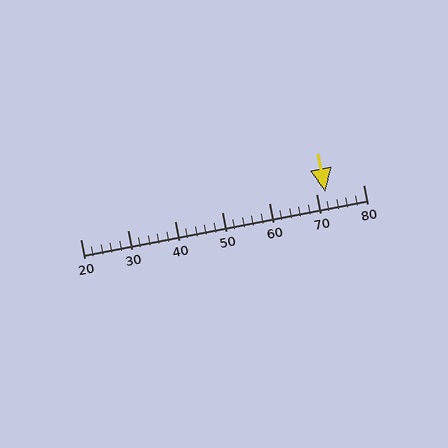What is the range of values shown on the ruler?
The ruler shows values from 20 to 80.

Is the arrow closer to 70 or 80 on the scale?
The arrow is closer to 70.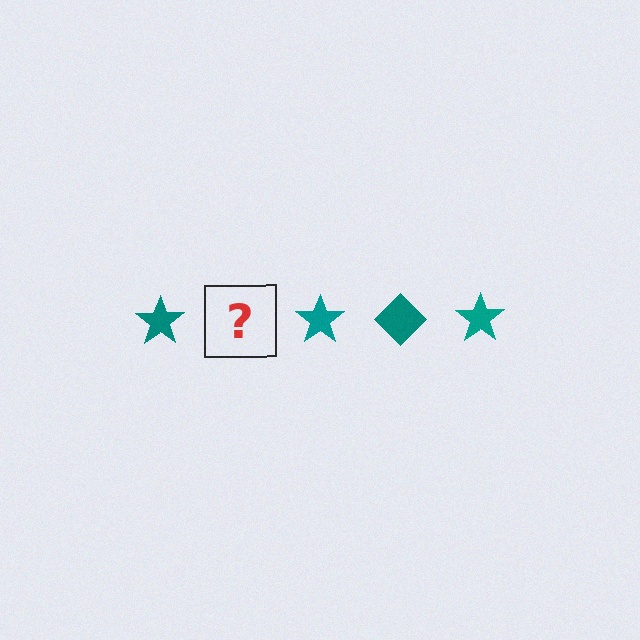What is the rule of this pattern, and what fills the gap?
The rule is that the pattern cycles through star, diamond shapes in teal. The gap should be filled with a teal diamond.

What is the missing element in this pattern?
The missing element is a teal diamond.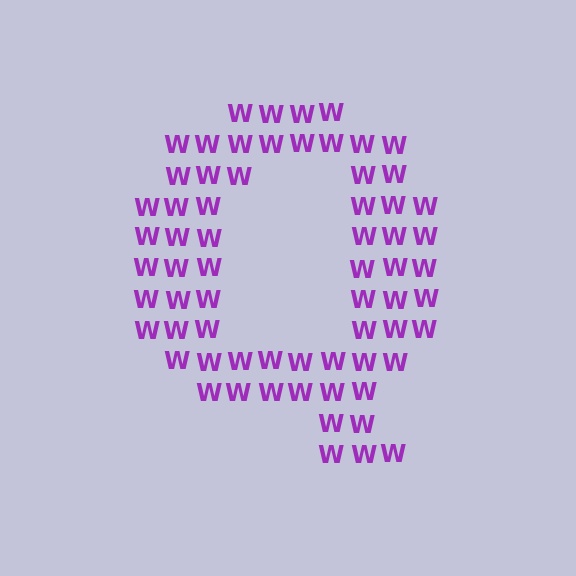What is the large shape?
The large shape is the letter Q.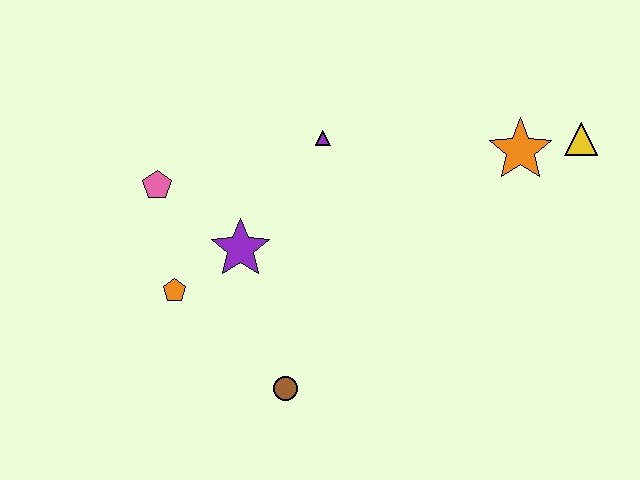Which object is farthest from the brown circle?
The yellow triangle is farthest from the brown circle.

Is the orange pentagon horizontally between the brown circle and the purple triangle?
No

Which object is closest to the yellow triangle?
The orange star is closest to the yellow triangle.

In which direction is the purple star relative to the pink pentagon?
The purple star is to the right of the pink pentagon.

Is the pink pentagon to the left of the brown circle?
Yes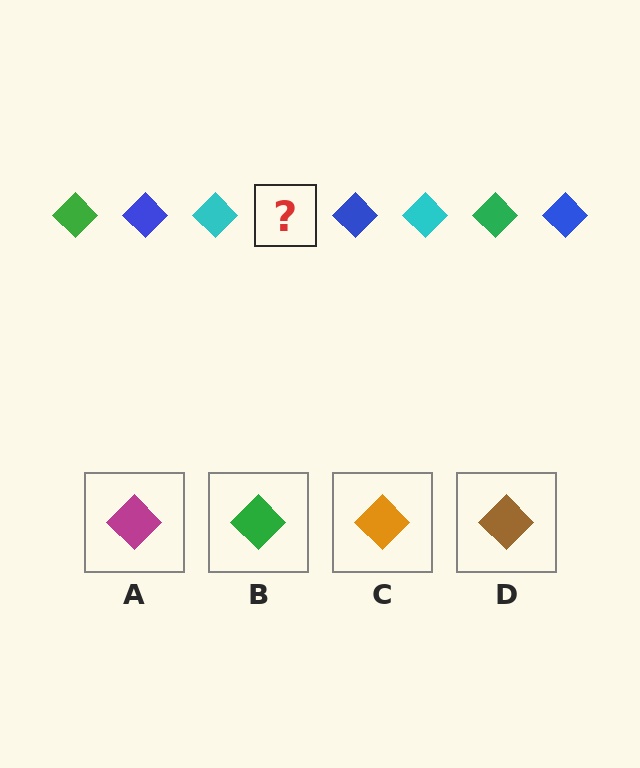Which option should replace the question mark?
Option B.